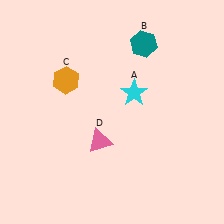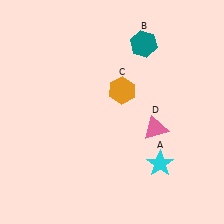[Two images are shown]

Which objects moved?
The objects that moved are: the cyan star (A), the orange hexagon (C), the pink triangle (D).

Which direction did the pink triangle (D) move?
The pink triangle (D) moved right.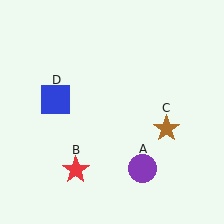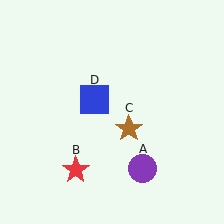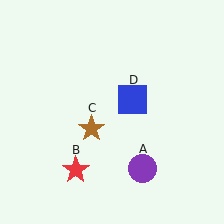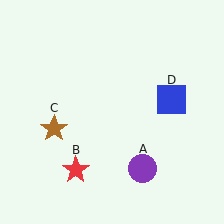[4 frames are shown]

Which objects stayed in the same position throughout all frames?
Purple circle (object A) and red star (object B) remained stationary.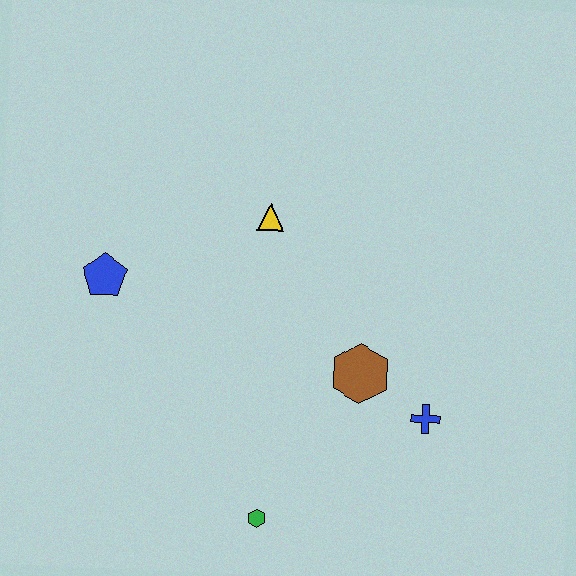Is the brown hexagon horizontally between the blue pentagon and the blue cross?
Yes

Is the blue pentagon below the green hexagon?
No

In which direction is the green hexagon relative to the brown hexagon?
The green hexagon is below the brown hexagon.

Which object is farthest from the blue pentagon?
The blue cross is farthest from the blue pentagon.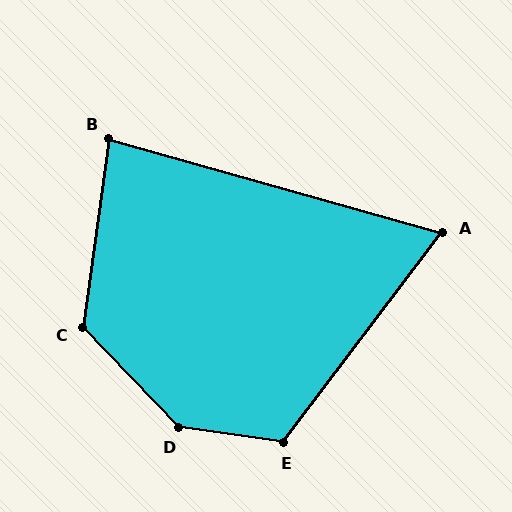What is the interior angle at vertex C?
Approximately 128 degrees (obtuse).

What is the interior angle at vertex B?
Approximately 82 degrees (acute).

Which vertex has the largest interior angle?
D, at approximately 142 degrees.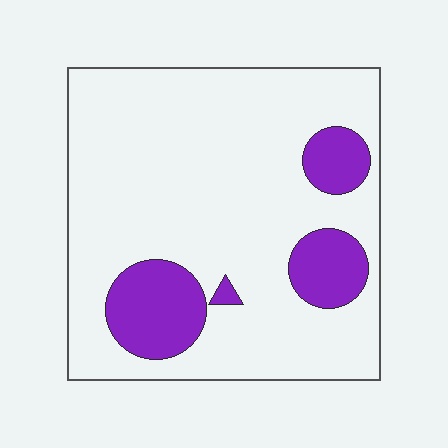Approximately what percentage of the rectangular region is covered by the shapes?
Approximately 20%.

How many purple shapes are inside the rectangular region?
4.